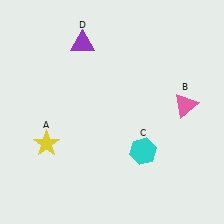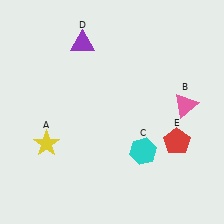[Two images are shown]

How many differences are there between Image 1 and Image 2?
There is 1 difference between the two images.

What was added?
A red pentagon (E) was added in Image 2.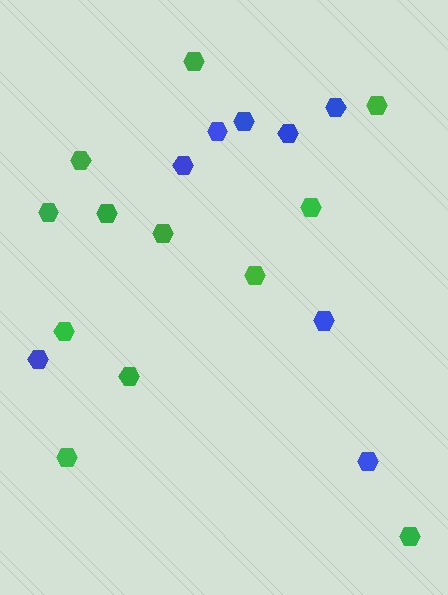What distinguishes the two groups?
There are 2 groups: one group of green hexagons (12) and one group of blue hexagons (8).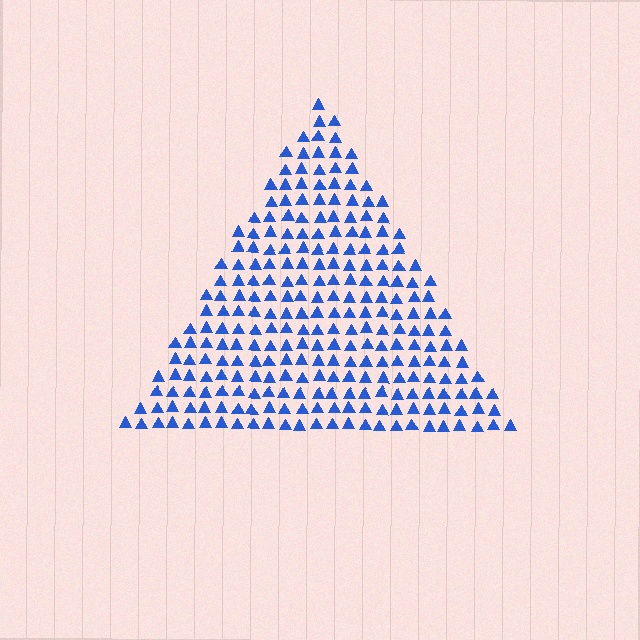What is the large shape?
The large shape is a triangle.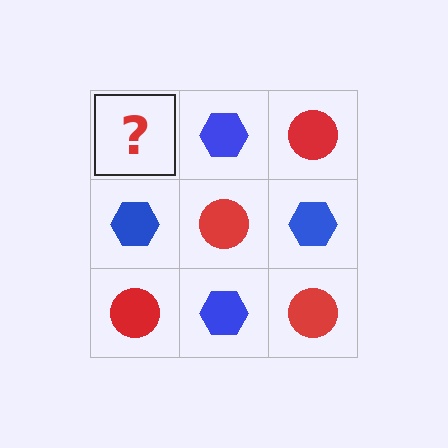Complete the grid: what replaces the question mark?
The question mark should be replaced with a red circle.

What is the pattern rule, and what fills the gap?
The rule is that it alternates red circle and blue hexagon in a checkerboard pattern. The gap should be filled with a red circle.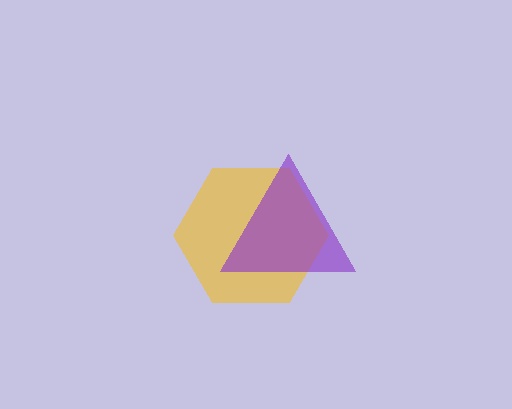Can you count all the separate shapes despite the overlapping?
Yes, there are 2 separate shapes.